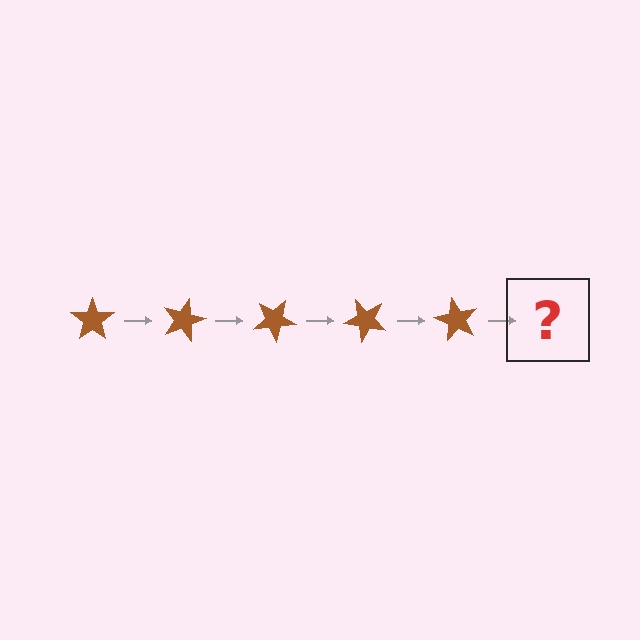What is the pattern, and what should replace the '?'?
The pattern is that the star rotates 15 degrees each step. The '?' should be a brown star rotated 75 degrees.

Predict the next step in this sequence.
The next step is a brown star rotated 75 degrees.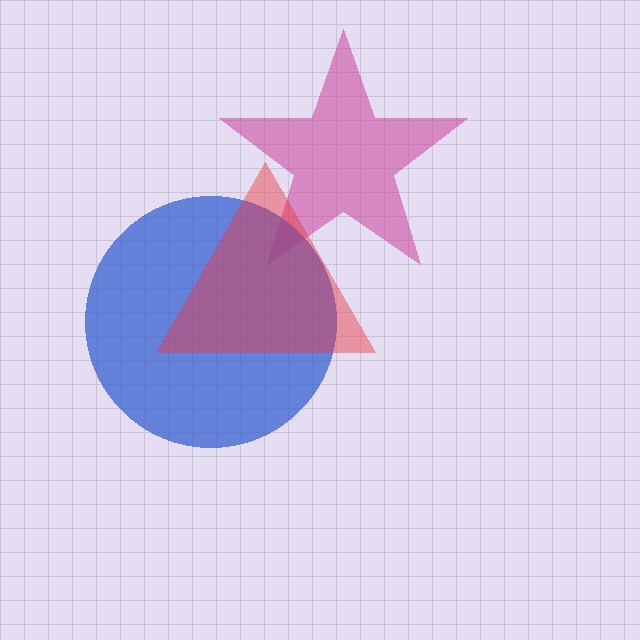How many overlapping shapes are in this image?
There are 3 overlapping shapes in the image.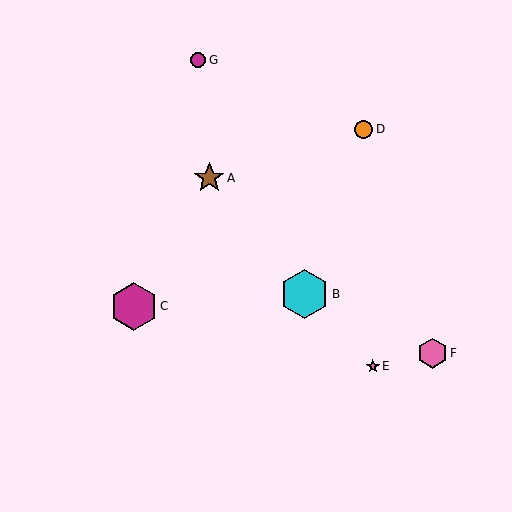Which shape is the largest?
The cyan hexagon (labeled B) is the largest.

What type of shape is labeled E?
Shape E is a pink star.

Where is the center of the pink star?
The center of the pink star is at (373, 366).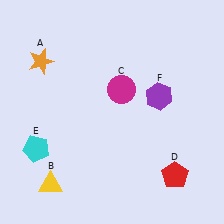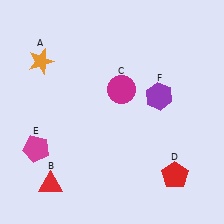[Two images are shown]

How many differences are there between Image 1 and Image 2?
There are 2 differences between the two images.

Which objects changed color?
B changed from yellow to red. E changed from cyan to magenta.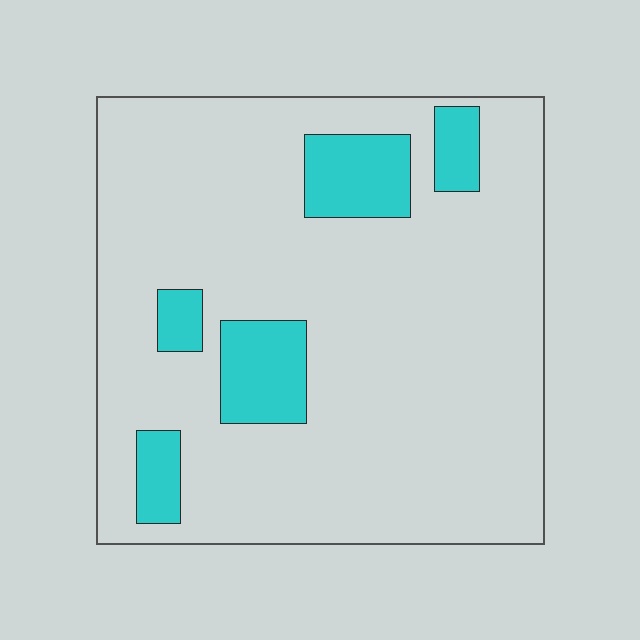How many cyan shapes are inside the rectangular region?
5.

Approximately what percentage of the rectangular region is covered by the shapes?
Approximately 15%.